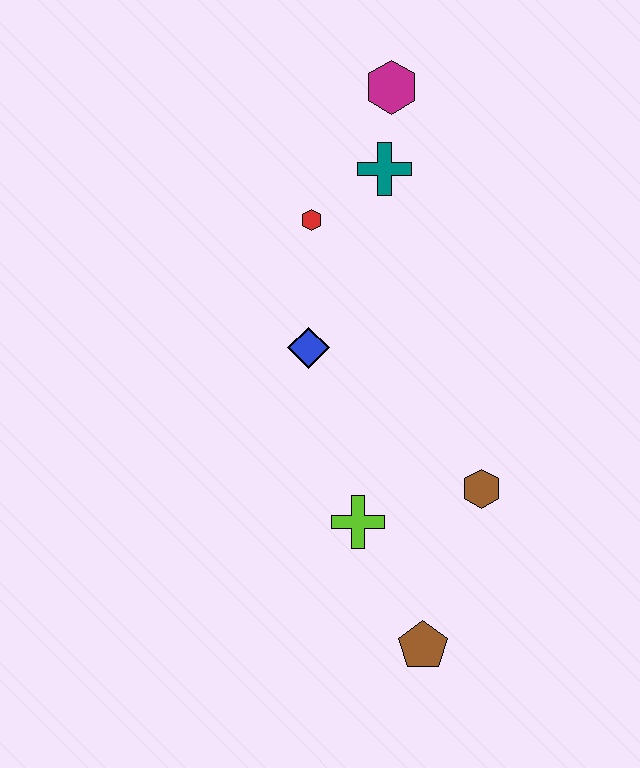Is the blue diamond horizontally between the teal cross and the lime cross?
No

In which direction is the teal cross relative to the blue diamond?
The teal cross is above the blue diamond.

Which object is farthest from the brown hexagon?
The magenta hexagon is farthest from the brown hexagon.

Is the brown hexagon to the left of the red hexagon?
No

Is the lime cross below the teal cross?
Yes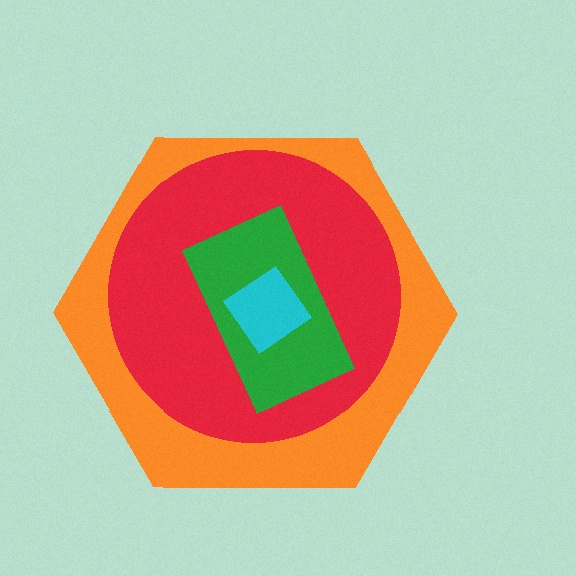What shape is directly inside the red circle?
The green rectangle.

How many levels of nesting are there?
4.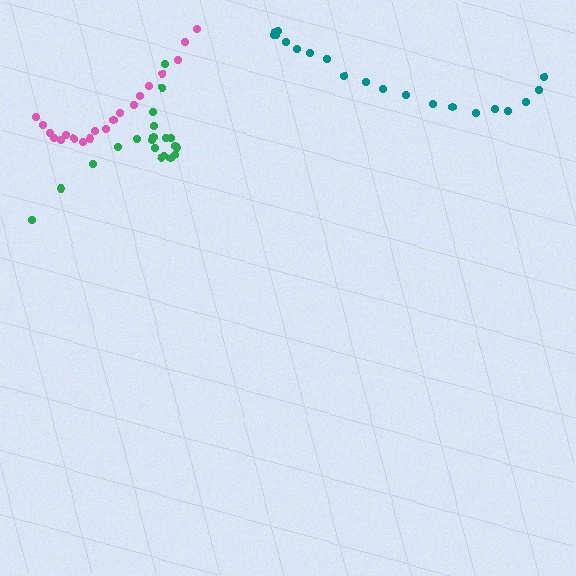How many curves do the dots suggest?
There are 3 distinct paths.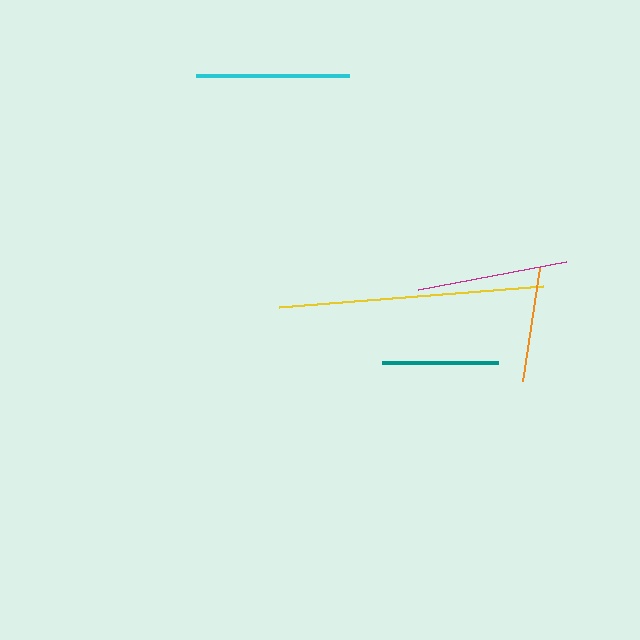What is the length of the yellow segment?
The yellow segment is approximately 265 pixels long.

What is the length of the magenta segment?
The magenta segment is approximately 150 pixels long.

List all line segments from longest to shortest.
From longest to shortest: yellow, cyan, magenta, teal, orange.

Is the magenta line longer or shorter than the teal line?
The magenta line is longer than the teal line.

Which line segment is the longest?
The yellow line is the longest at approximately 265 pixels.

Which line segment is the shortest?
The orange line is the shortest at approximately 115 pixels.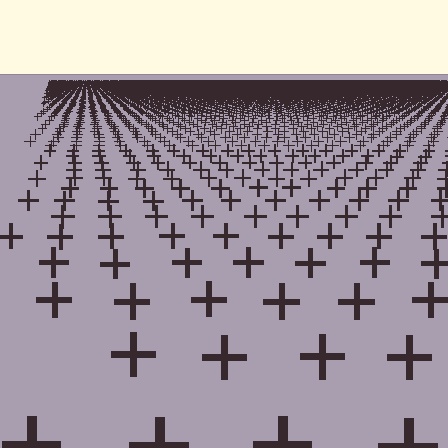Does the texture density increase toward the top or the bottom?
Density increases toward the top.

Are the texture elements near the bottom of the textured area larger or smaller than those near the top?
Larger. Near the bottom, elements are closer to the viewer and appear at a bigger on-screen size.